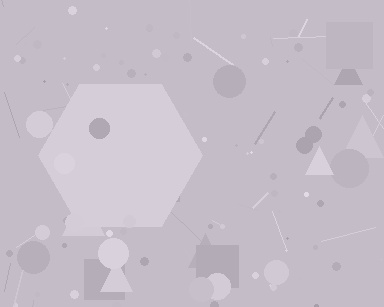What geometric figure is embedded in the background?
A hexagon is embedded in the background.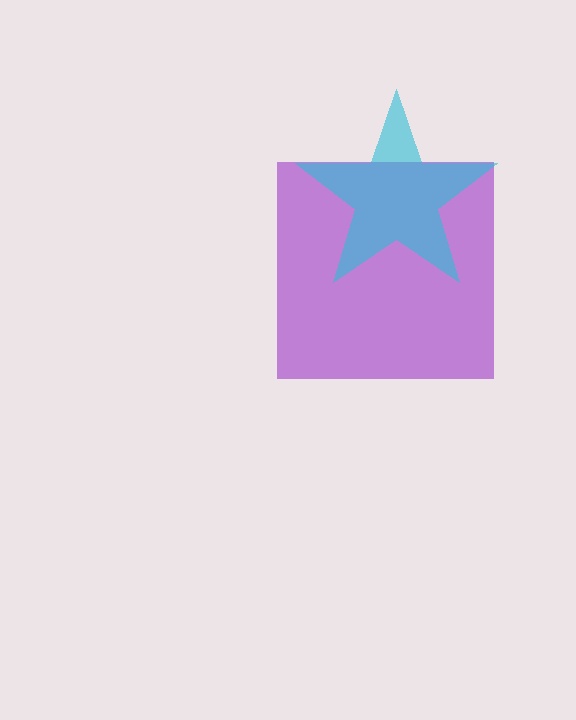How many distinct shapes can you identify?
There are 2 distinct shapes: a purple square, a cyan star.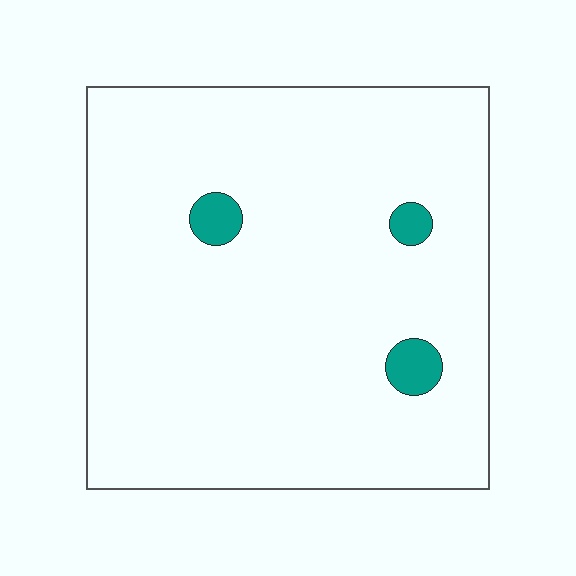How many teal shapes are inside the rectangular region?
3.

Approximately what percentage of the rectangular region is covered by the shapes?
Approximately 5%.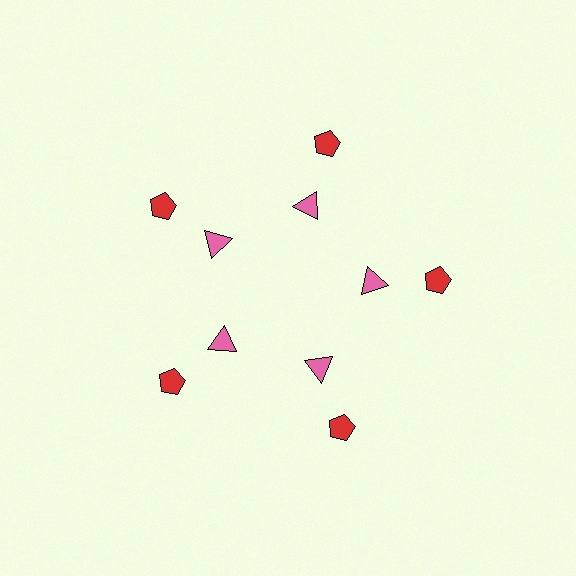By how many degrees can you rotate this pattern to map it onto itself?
The pattern maps onto itself every 72 degrees of rotation.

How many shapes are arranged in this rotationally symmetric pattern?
There are 10 shapes, arranged in 5 groups of 2.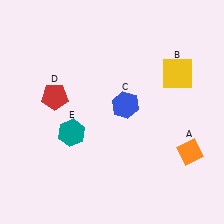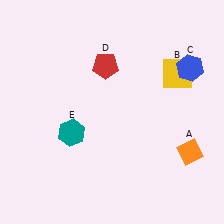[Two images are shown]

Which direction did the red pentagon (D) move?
The red pentagon (D) moved right.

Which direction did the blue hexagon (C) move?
The blue hexagon (C) moved right.